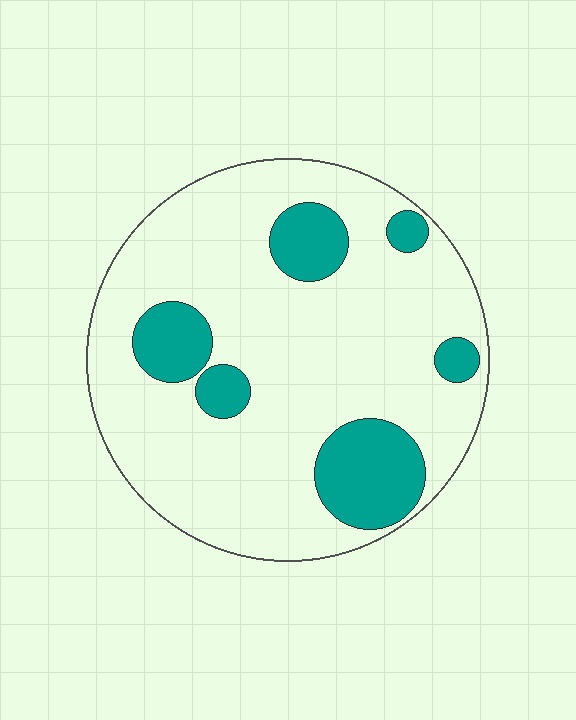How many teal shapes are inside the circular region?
6.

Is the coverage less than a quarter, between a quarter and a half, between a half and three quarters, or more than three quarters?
Less than a quarter.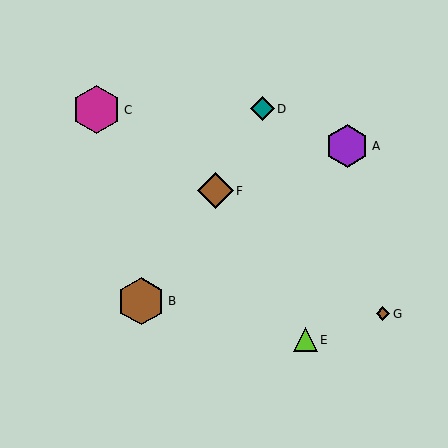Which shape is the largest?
The magenta hexagon (labeled C) is the largest.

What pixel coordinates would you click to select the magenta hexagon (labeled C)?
Click at (96, 110) to select the magenta hexagon C.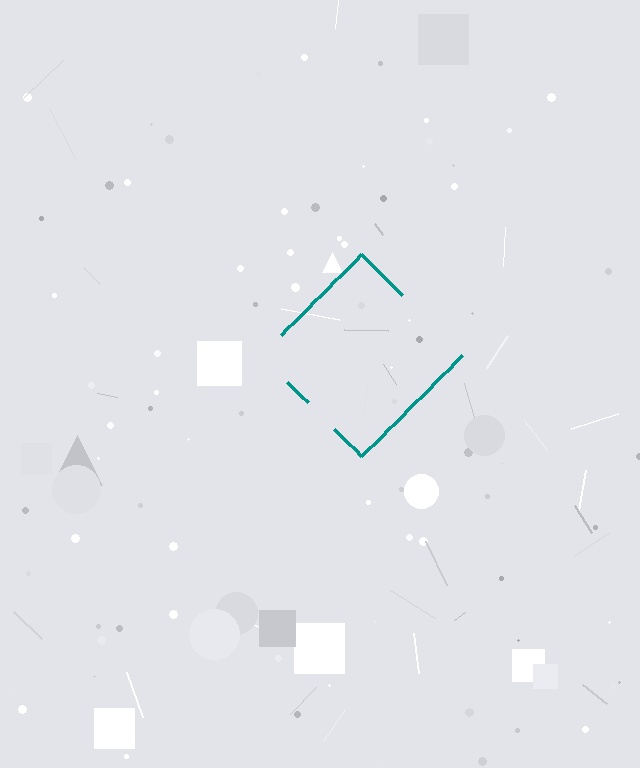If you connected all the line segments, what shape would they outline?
They would outline a diamond.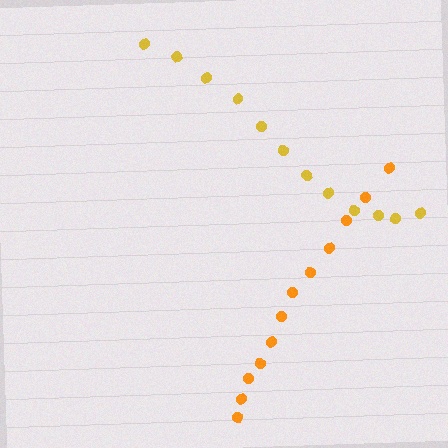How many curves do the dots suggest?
There are 2 distinct paths.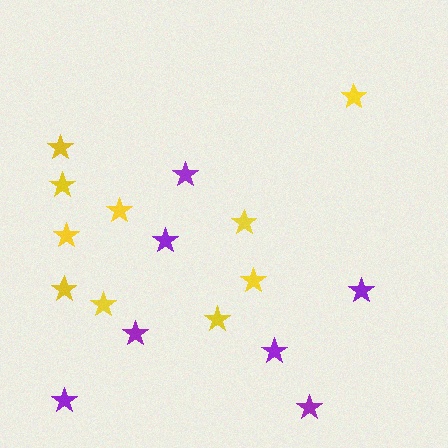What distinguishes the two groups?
There are 2 groups: one group of yellow stars (10) and one group of purple stars (7).